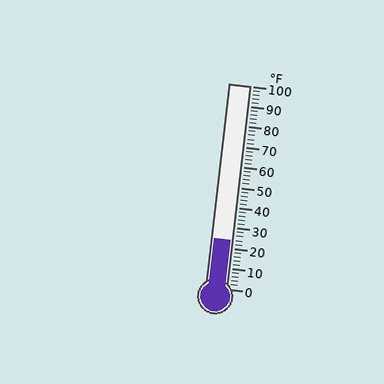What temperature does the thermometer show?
The thermometer shows approximately 24°F.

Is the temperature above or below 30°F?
The temperature is below 30°F.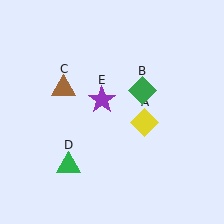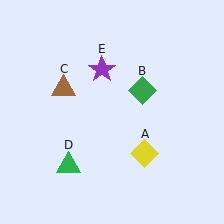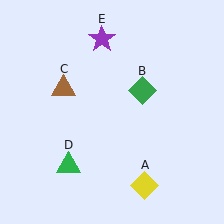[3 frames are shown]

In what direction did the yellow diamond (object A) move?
The yellow diamond (object A) moved down.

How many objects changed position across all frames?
2 objects changed position: yellow diamond (object A), purple star (object E).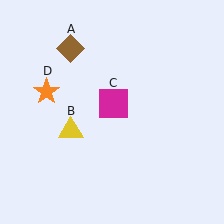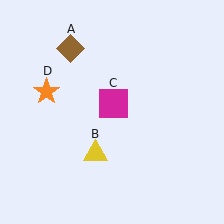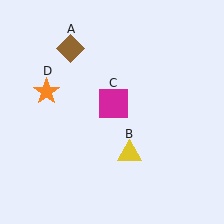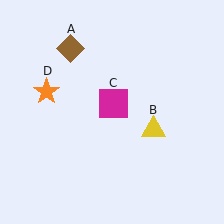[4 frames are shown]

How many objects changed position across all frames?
1 object changed position: yellow triangle (object B).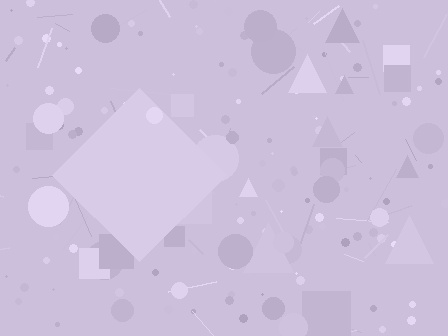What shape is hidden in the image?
A diamond is hidden in the image.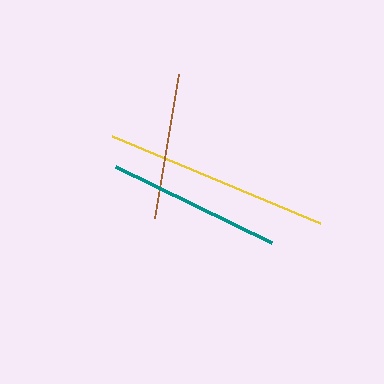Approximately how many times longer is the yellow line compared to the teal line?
The yellow line is approximately 1.3 times the length of the teal line.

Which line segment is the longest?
The yellow line is the longest at approximately 226 pixels.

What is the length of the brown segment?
The brown segment is approximately 146 pixels long.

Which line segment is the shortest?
The brown line is the shortest at approximately 146 pixels.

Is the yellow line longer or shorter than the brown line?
The yellow line is longer than the brown line.